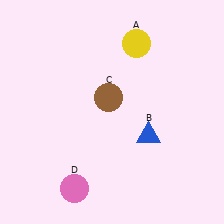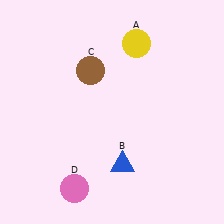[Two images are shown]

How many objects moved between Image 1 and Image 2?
2 objects moved between the two images.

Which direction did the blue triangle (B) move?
The blue triangle (B) moved down.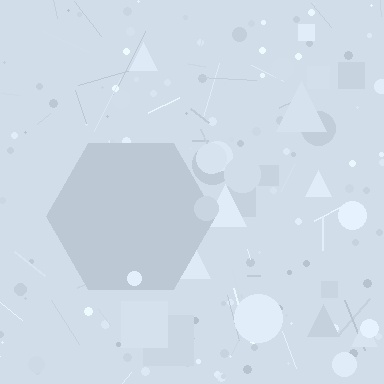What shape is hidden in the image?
A hexagon is hidden in the image.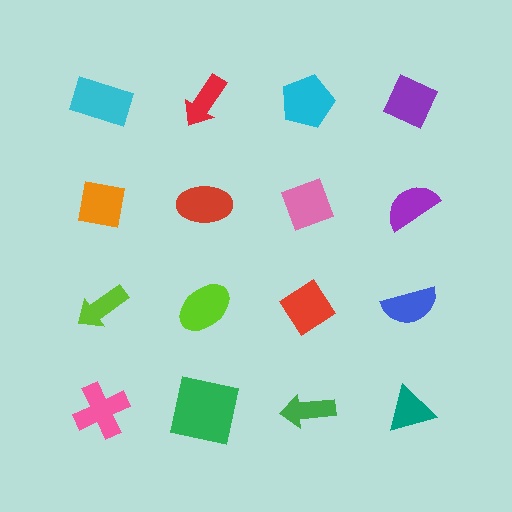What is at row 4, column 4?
A teal triangle.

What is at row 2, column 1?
An orange square.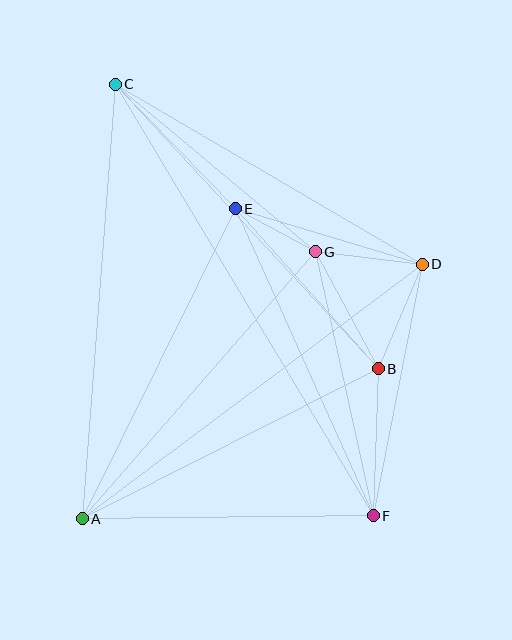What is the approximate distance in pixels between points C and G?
The distance between C and G is approximately 261 pixels.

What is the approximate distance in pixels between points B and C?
The distance between B and C is approximately 388 pixels.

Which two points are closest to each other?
Points E and G are closest to each other.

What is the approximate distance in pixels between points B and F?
The distance between B and F is approximately 147 pixels.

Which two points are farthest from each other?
Points C and F are farthest from each other.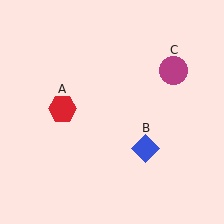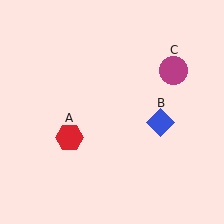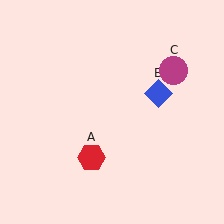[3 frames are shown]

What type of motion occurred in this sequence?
The red hexagon (object A), blue diamond (object B) rotated counterclockwise around the center of the scene.